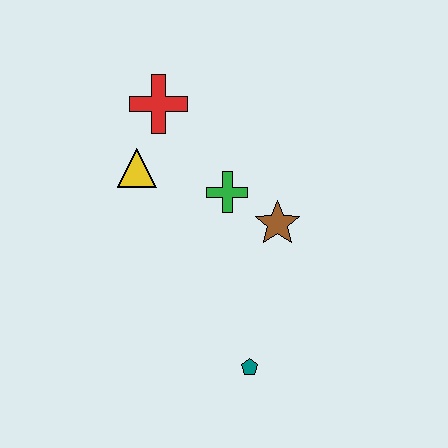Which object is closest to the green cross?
The brown star is closest to the green cross.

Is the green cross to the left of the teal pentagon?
Yes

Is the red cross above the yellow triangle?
Yes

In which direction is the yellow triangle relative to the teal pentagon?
The yellow triangle is above the teal pentagon.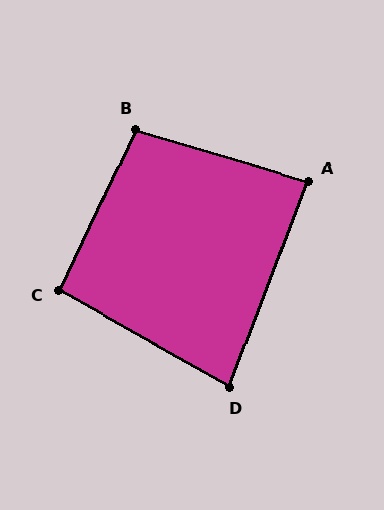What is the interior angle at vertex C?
Approximately 94 degrees (approximately right).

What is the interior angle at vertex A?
Approximately 86 degrees (approximately right).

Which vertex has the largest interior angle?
B, at approximately 99 degrees.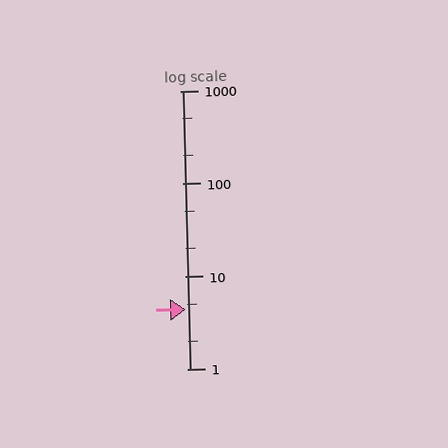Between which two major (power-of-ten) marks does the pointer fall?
The pointer is between 1 and 10.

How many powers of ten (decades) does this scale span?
The scale spans 3 decades, from 1 to 1000.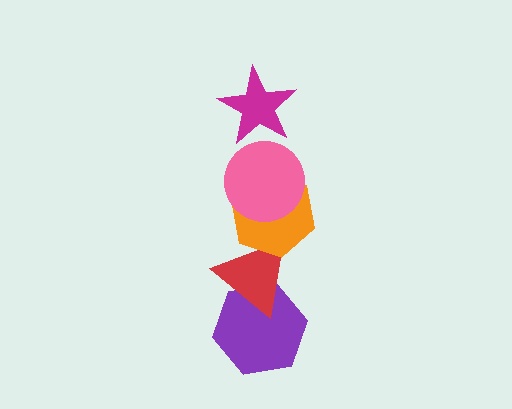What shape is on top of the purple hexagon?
The red triangle is on top of the purple hexagon.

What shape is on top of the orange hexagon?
The pink circle is on top of the orange hexagon.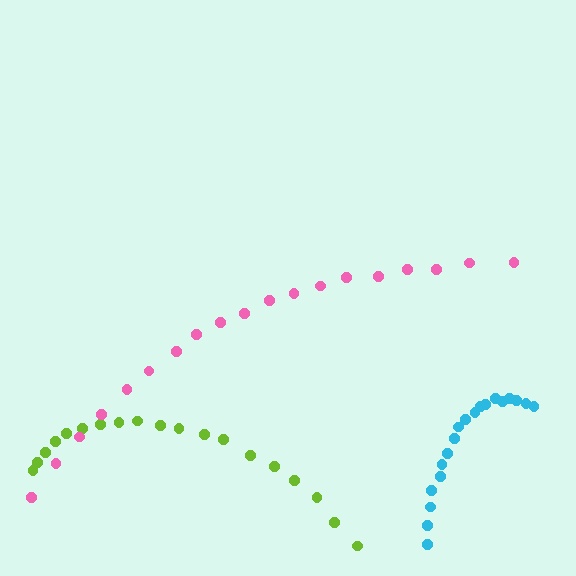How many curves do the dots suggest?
There are 3 distinct paths.